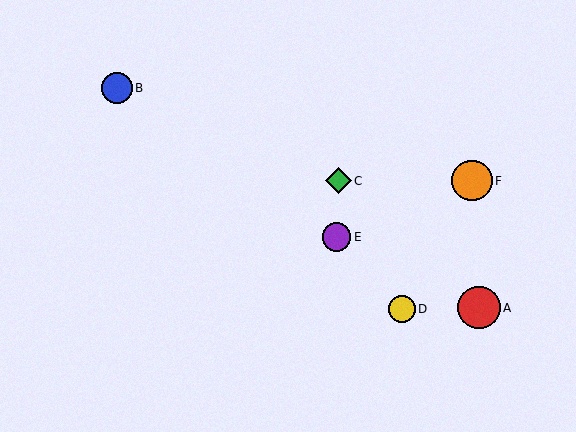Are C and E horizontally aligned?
No, C is at y≈181 and E is at y≈237.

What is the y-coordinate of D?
Object D is at y≈309.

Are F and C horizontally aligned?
Yes, both are at y≈181.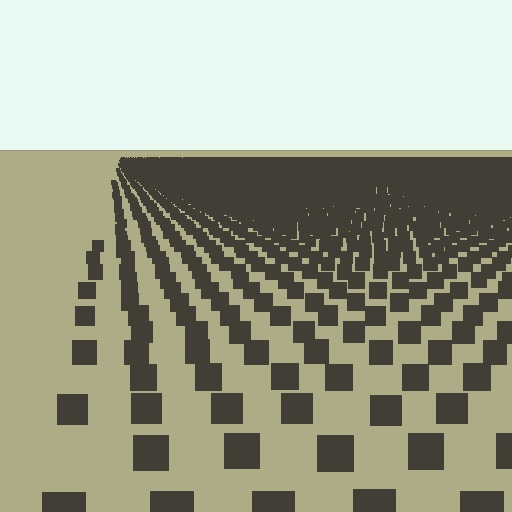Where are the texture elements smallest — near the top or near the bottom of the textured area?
Near the top.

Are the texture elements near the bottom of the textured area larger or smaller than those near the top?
Larger. Near the bottom, elements are closer to the viewer and appear at a bigger on-screen size.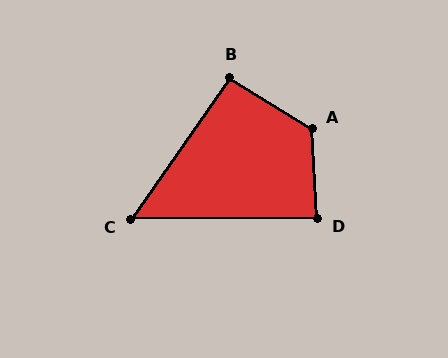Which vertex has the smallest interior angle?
C, at approximately 55 degrees.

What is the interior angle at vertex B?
Approximately 93 degrees (approximately right).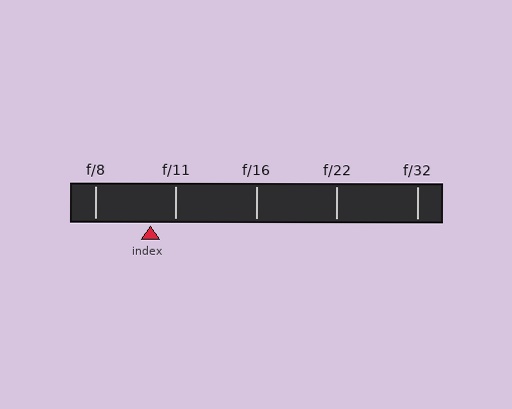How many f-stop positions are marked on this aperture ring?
There are 5 f-stop positions marked.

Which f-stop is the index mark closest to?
The index mark is closest to f/11.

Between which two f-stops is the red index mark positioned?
The index mark is between f/8 and f/11.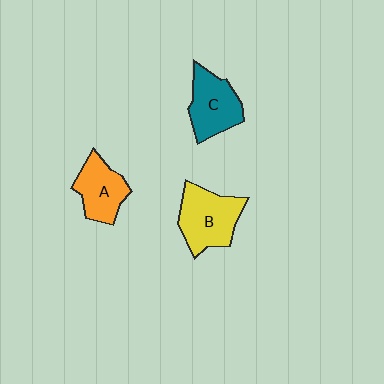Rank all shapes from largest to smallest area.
From largest to smallest: B (yellow), C (teal), A (orange).